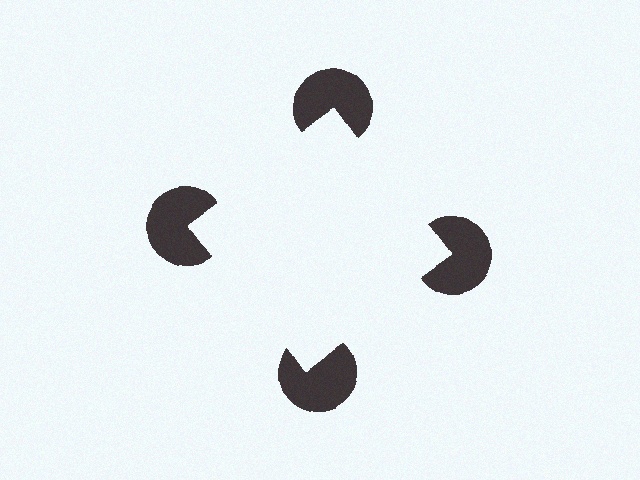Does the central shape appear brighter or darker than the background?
It typically appears slightly brighter than the background, even though no actual brightness change is drawn.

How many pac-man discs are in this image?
There are 4 — one at each vertex of the illusory square.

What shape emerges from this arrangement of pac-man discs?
An illusory square — its edges are inferred from the aligned wedge cuts in the pac-man discs, not physically drawn.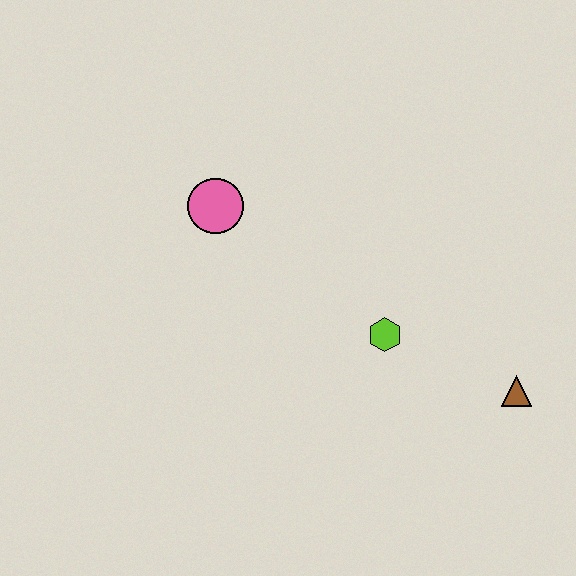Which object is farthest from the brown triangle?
The pink circle is farthest from the brown triangle.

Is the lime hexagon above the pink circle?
No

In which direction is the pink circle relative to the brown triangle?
The pink circle is to the left of the brown triangle.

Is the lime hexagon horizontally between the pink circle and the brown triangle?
Yes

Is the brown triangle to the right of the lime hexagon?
Yes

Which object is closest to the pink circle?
The lime hexagon is closest to the pink circle.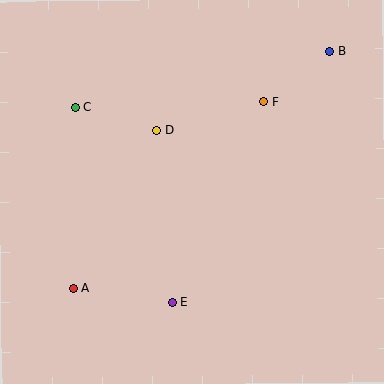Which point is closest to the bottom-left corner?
Point A is closest to the bottom-left corner.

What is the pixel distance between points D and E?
The distance between D and E is 173 pixels.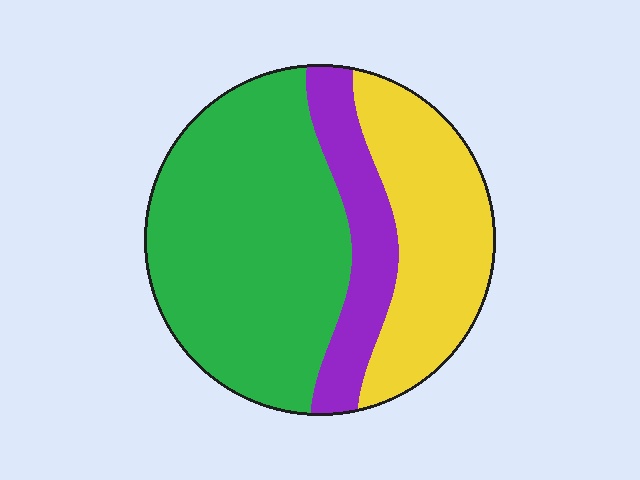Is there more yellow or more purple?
Yellow.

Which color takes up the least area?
Purple, at roughly 15%.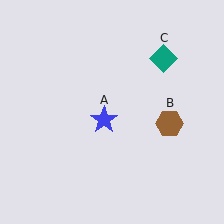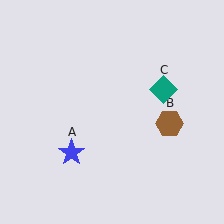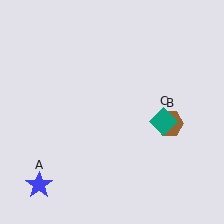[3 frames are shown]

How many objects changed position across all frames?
2 objects changed position: blue star (object A), teal diamond (object C).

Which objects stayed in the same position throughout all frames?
Brown hexagon (object B) remained stationary.